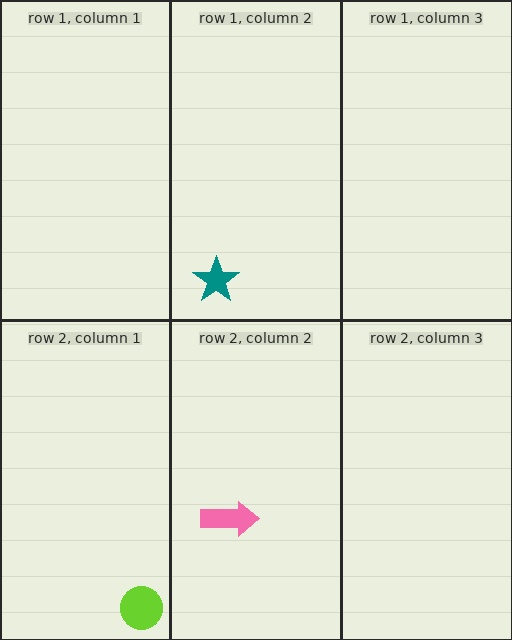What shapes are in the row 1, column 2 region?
The teal star.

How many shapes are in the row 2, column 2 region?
1.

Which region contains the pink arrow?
The row 2, column 2 region.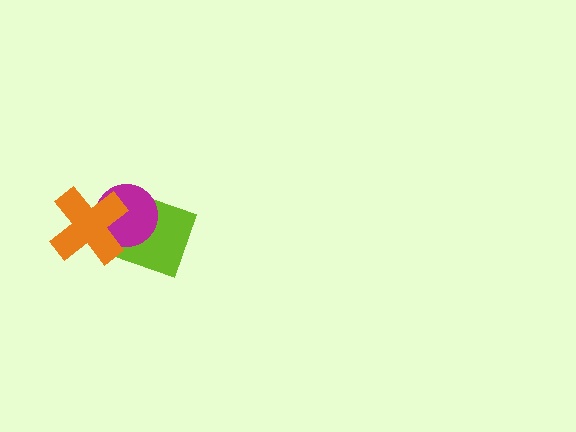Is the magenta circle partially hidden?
Yes, it is partially covered by another shape.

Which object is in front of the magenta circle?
The orange cross is in front of the magenta circle.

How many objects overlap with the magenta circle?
2 objects overlap with the magenta circle.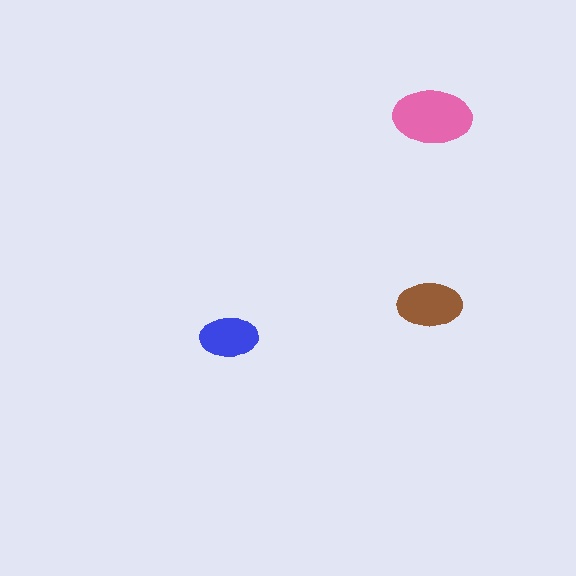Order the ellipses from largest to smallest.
the pink one, the brown one, the blue one.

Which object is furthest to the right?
The pink ellipse is rightmost.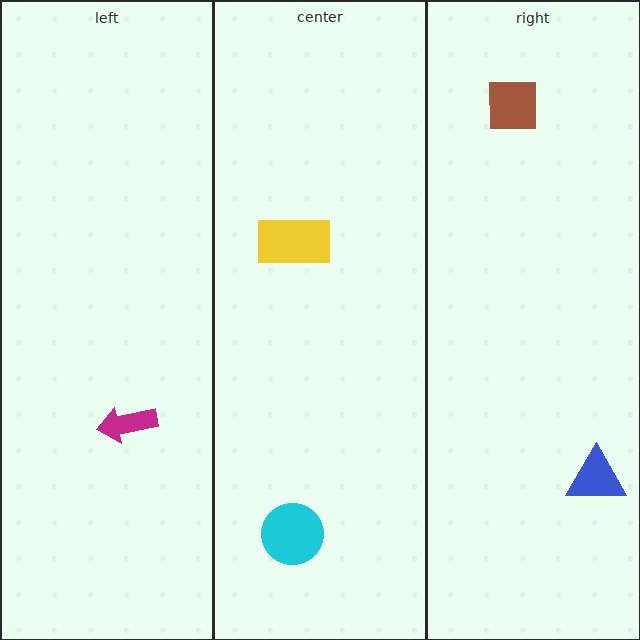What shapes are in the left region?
The magenta arrow.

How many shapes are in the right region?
2.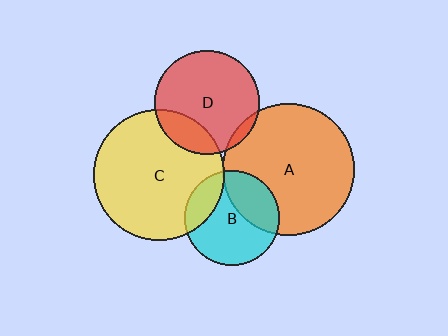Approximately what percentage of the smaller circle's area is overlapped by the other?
Approximately 20%.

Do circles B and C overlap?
Yes.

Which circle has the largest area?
Circle A (orange).